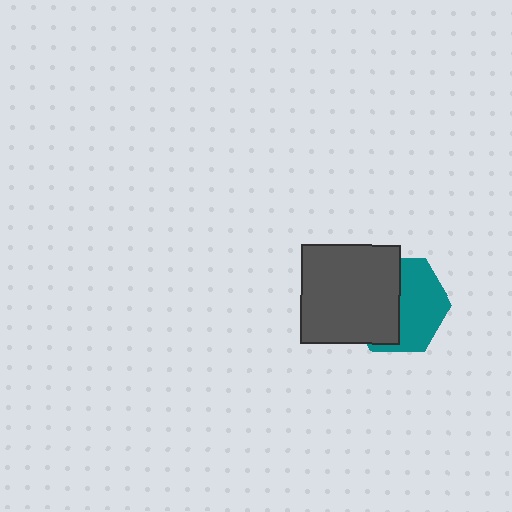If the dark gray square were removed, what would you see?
You would see the complete teal hexagon.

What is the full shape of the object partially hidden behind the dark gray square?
The partially hidden object is a teal hexagon.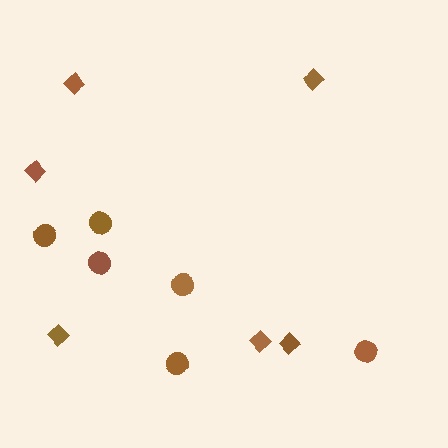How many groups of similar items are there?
There are 2 groups: one group of diamonds (6) and one group of circles (6).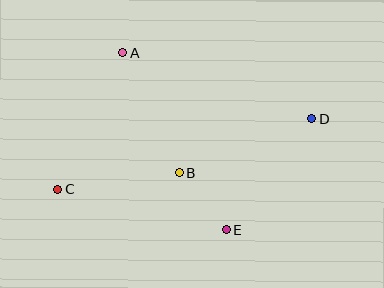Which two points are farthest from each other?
Points C and D are farthest from each other.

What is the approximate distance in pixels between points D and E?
The distance between D and E is approximately 140 pixels.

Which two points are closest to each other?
Points B and E are closest to each other.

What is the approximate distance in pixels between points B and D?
The distance between B and D is approximately 143 pixels.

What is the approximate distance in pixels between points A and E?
The distance between A and E is approximately 205 pixels.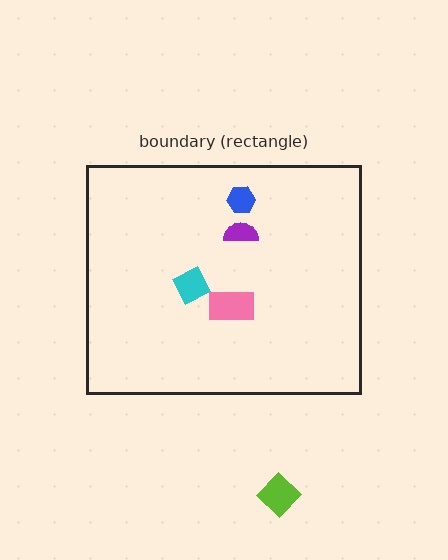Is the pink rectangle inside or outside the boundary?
Inside.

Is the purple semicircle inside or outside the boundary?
Inside.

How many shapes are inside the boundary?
4 inside, 1 outside.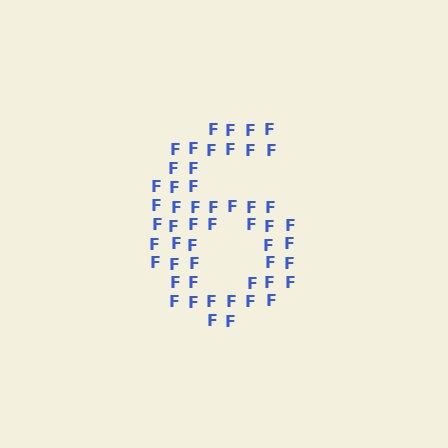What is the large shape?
The large shape is the digit 6.